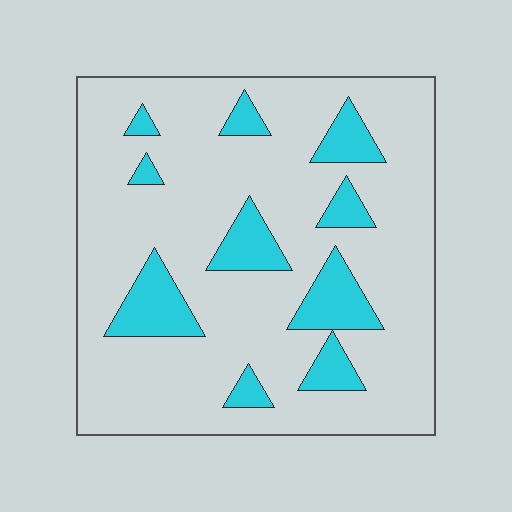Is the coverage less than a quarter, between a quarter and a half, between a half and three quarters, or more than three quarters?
Less than a quarter.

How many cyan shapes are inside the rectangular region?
10.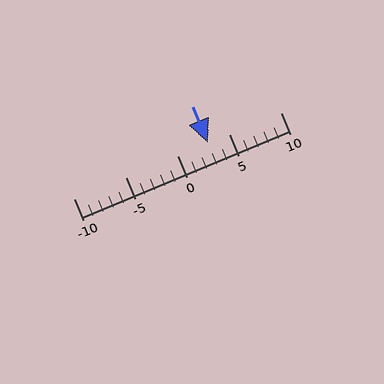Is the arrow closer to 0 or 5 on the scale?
The arrow is closer to 5.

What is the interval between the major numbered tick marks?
The major tick marks are spaced 5 units apart.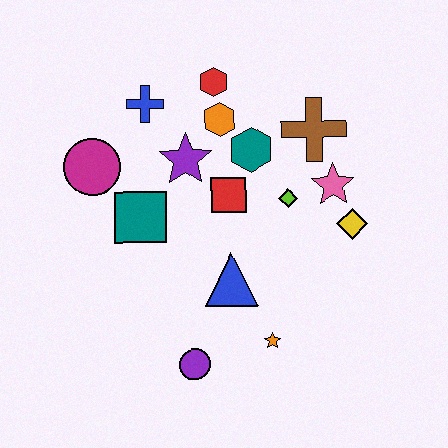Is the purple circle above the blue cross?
No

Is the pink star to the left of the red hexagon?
No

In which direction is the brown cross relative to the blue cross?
The brown cross is to the right of the blue cross.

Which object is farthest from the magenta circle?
The yellow diamond is farthest from the magenta circle.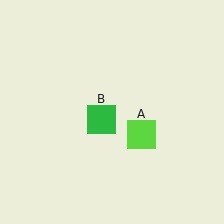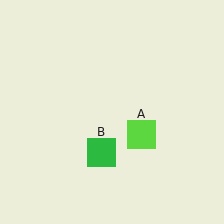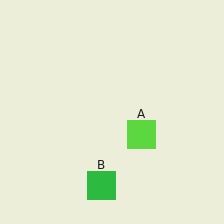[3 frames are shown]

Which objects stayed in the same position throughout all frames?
Lime square (object A) remained stationary.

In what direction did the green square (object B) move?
The green square (object B) moved down.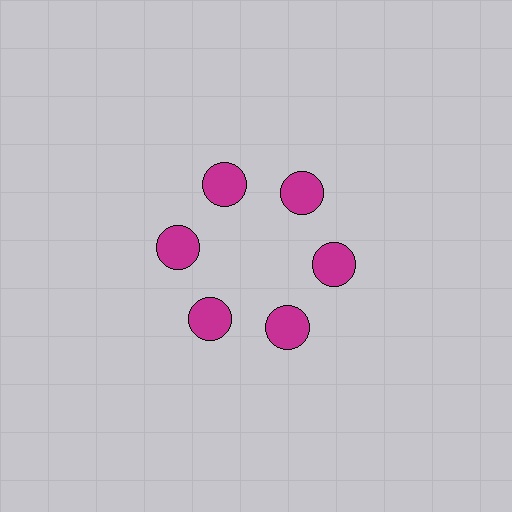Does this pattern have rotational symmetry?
Yes, this pattern has 6-fold rotational symmetry. It looks the same after rotating 60 degrees around the center.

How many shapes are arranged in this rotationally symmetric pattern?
There are 6 shapes, arranged in 6 groups of 1.